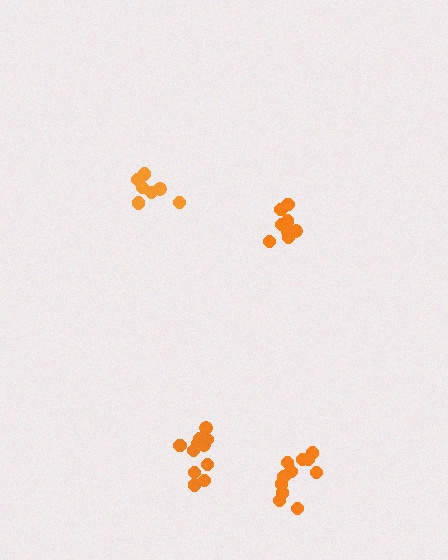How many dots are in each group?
Group 1: 7 dots, Group 2: 8 dots, Group 3: 11 dots, Group 4: 11 dots (37 total).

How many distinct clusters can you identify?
There are 4 distinct clusters.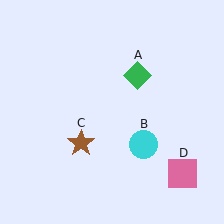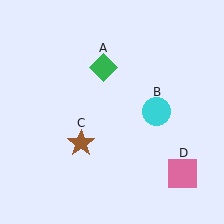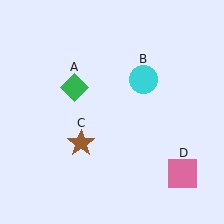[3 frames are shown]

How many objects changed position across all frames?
2 objects changed position: green diamond (object A), cyan circle (object B).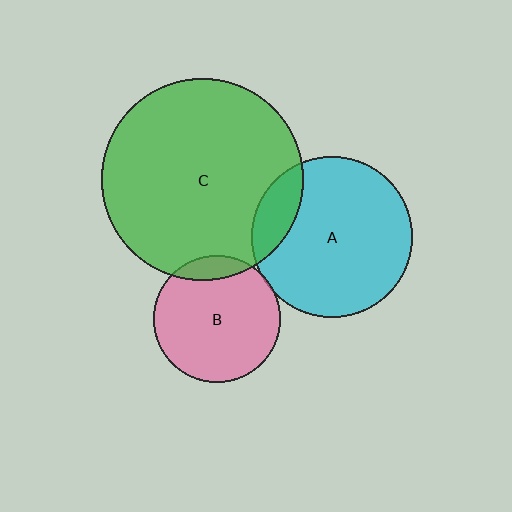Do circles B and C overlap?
Yes.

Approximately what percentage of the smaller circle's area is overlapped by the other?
Approximately 10%.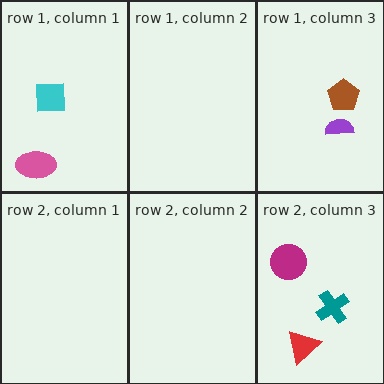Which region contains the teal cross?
The row 2, column 3 region.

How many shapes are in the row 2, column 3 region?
3.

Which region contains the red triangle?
The row 2, column 3 region.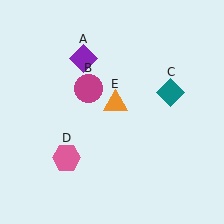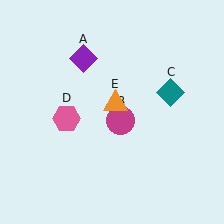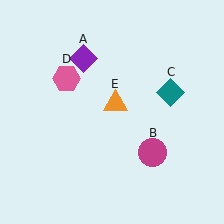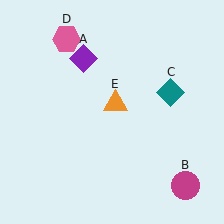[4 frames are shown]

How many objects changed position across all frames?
2 objects changed position: magenta circle (object B), pink hexagon (object D).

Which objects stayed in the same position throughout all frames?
Purple diamond (object A) and teal diamond (object C) and orange triangle (object E) remained stationary.